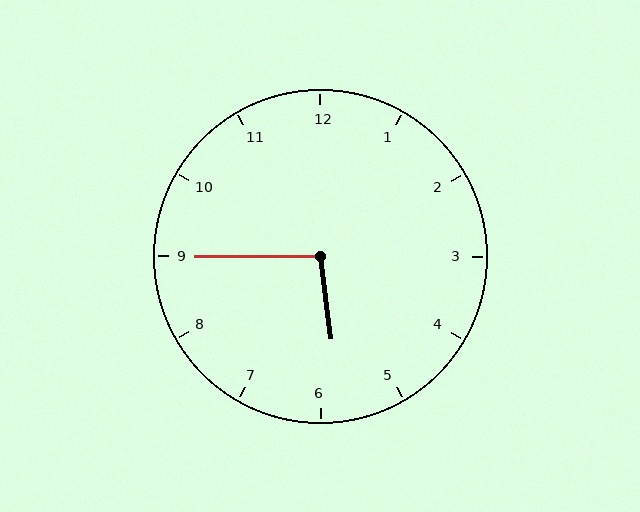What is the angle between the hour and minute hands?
Approximately 98 degrees.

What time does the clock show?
5:45.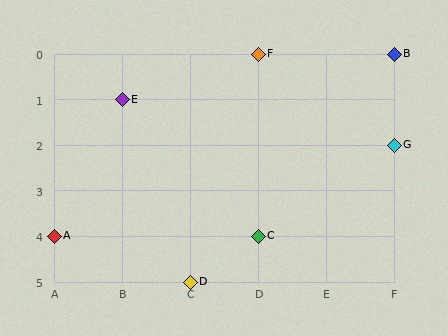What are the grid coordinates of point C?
Point C is at grid coordinates (D, 4).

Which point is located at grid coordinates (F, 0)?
Point B is at (F, 0).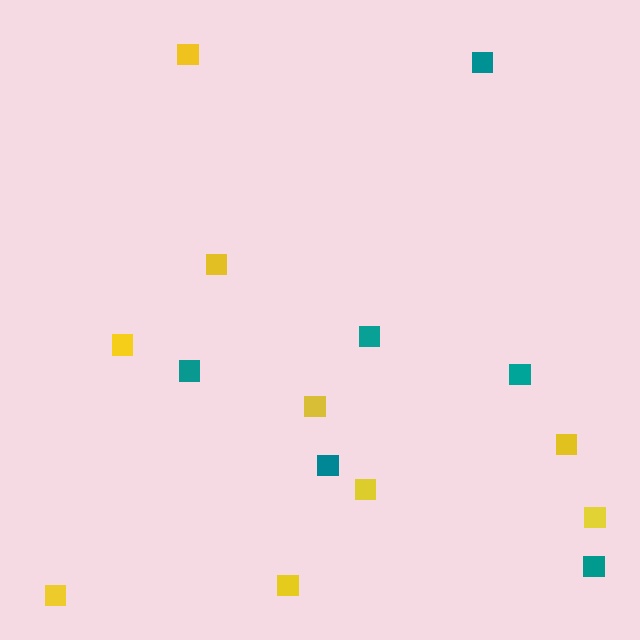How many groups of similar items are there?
There are 2 groups: one group of teal squares (6) and one group of yellow squares (9).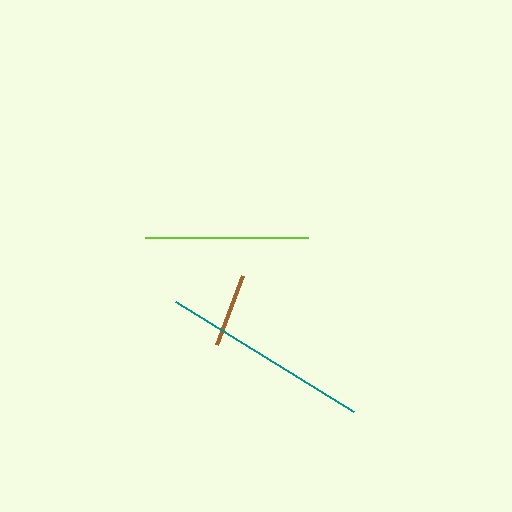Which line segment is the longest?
The teal line is the longest at approximately 209 pixels.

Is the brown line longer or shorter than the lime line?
The lime line is longer than the brown line.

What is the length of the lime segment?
The lime segment is approximately 163 pixels long.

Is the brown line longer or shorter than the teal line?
The teal line is longer than the brown line.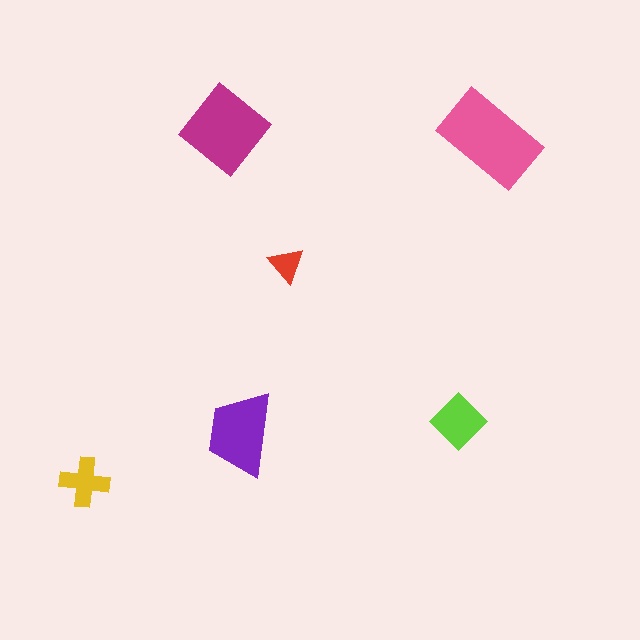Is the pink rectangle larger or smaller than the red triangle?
Larger.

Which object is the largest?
The pink rectangle.